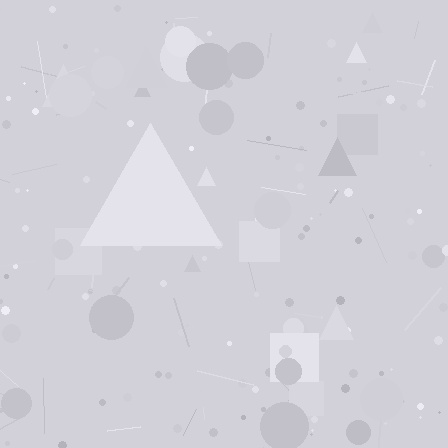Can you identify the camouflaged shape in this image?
The camouflaged shape is a triangle.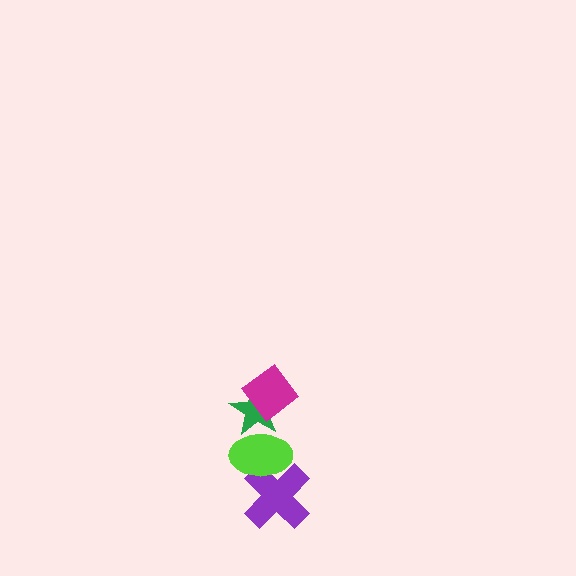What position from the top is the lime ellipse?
The lime ellipse is 3rd from the top.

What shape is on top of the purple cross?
The lime ellipse is on top of the purple cross.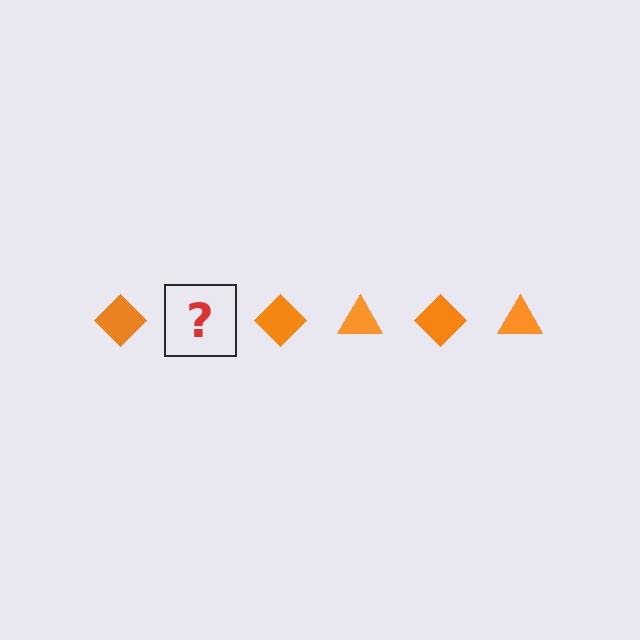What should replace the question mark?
The question mark should be replaced with an orange triangle.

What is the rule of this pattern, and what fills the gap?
The rule is that the pattern cycles through diamond, triangle shapes in orange. The gap should be filled with an orange triangle.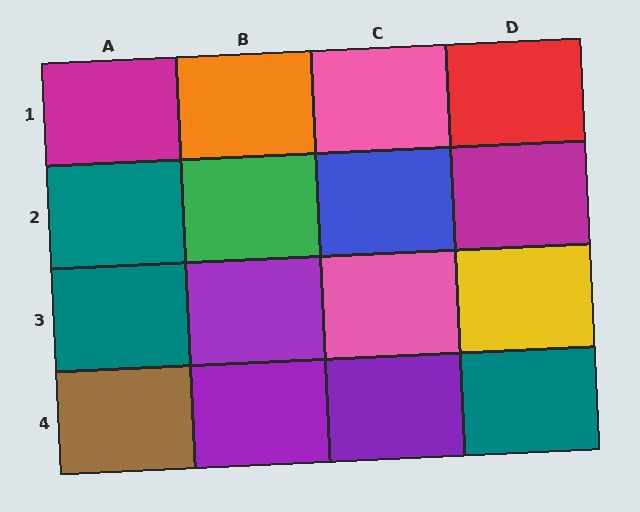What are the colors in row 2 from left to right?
Teal, green, blue, magenta.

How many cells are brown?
1 cell is brown.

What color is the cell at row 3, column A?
Teal.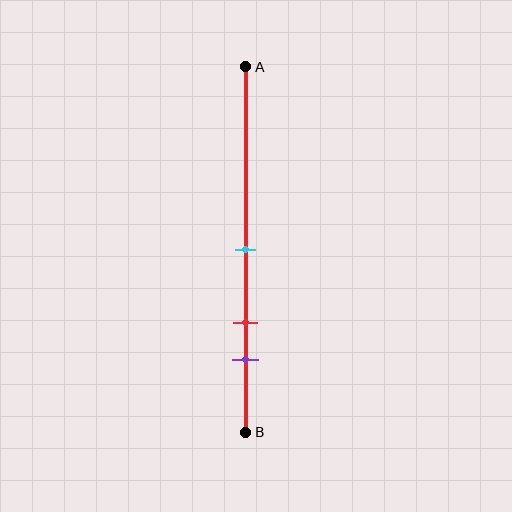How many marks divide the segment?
There are 3 marks dividing the segment.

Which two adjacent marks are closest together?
The red and purple marks are the closest adjacent pair.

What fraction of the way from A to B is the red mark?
The red mark is approximately 70% (0.7) of the way from A to B.